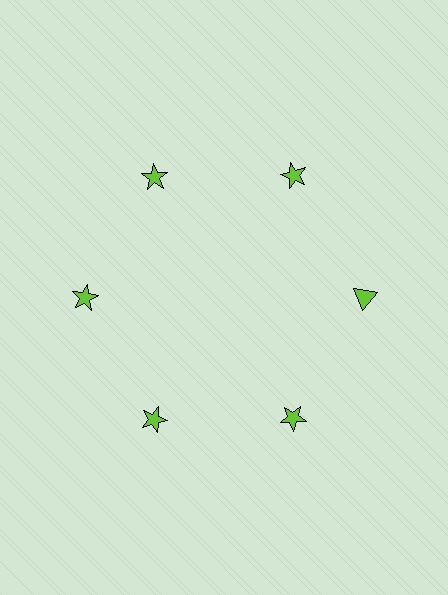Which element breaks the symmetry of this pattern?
The lime triangle at roughly the 3 o'clock position breaks the symmetry. All other shapes are lime stars.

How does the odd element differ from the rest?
It has a different shape: triangle instead of star.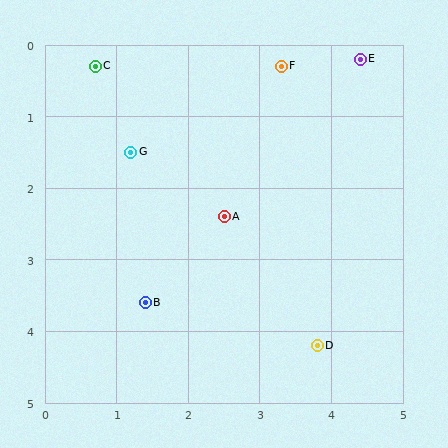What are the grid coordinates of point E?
Point E is at approximately (4.4, 0.2).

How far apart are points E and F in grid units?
Points E and F are about 1.1 grid units apart.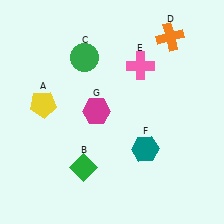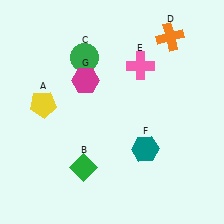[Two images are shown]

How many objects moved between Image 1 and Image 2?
1 object moved between the two images.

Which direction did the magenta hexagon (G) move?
The magenta hexagon (G) moved up.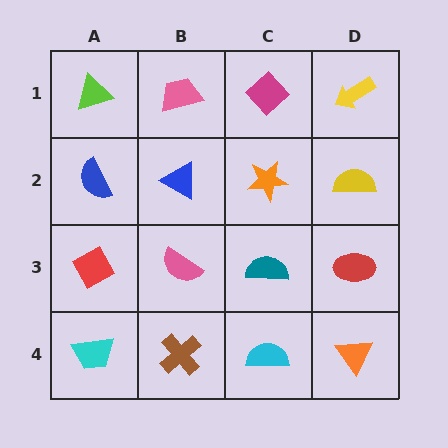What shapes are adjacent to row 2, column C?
A magenta diamond (row 1, column C), a teal semicircle (row 3, column C), a blue triangle (row 2, column B), a yellow semicircle (row 2, column D).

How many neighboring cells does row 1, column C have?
3.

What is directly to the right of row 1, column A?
A pink trapezoid.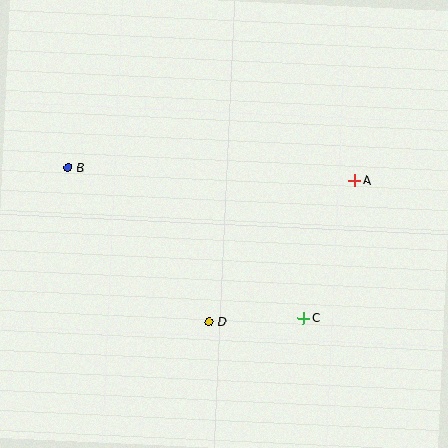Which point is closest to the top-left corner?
Point B is closest to the top-left corner.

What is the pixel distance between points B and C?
The distance between B and C is 279 pixels.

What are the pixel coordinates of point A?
Point A is at (355, 180).